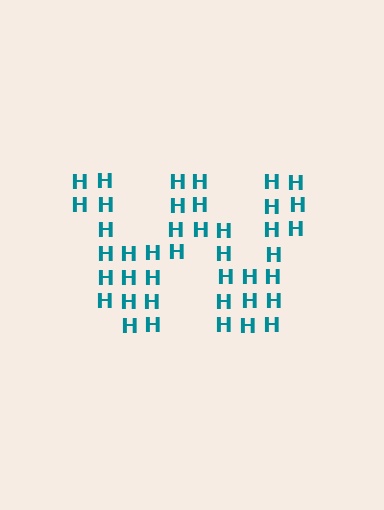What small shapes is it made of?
It is made of small letter H's.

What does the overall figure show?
The overall figure shows the letter W.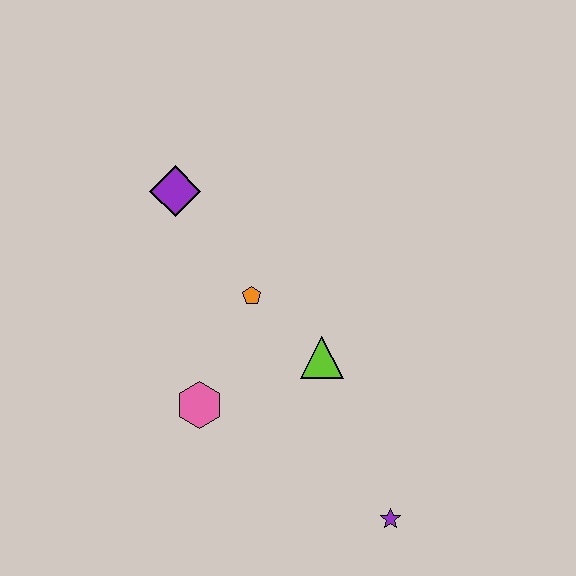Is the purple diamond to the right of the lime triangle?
No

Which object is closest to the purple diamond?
The orange pentagon is closest to the purple diamond.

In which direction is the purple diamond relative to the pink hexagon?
The purple diamond is above the pink hexagon.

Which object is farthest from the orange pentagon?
The purple star is farthest from the orange pentagon.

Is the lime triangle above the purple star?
Yes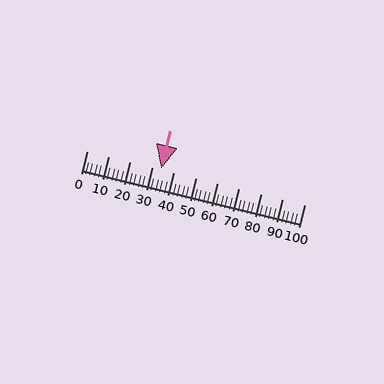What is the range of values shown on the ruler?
The ruler shows values from 0 to 100.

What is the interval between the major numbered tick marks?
The major tick marks are spaced 10 units apart.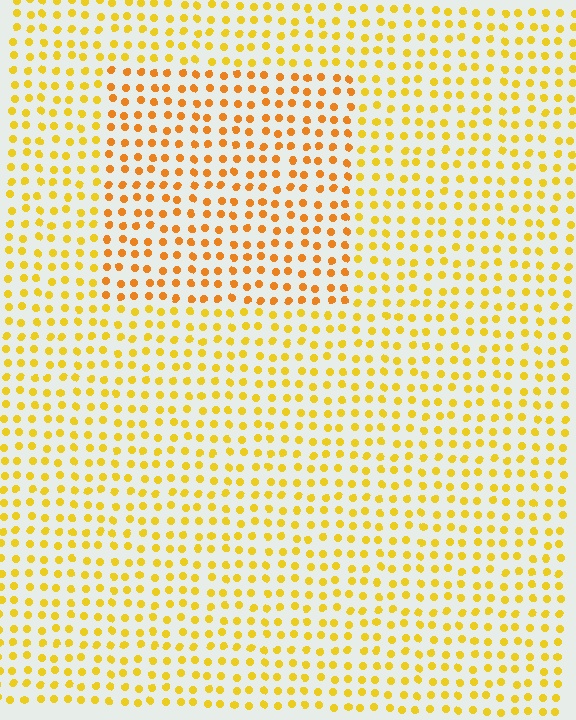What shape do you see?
I see a rectangle.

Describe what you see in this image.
The image is filled with small yellow elements in a uniform arrangement. A rectangle-shaped region is visible where the elements are tinted to a slightly different hue, forming a subtle color boundary.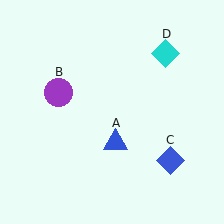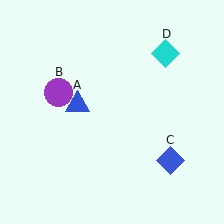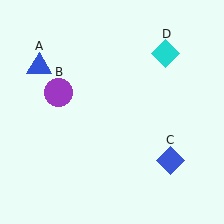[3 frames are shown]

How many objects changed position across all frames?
1 object changed position: blue triangle (object A).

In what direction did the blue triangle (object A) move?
The blue triangle (object A) moved up and to the left.